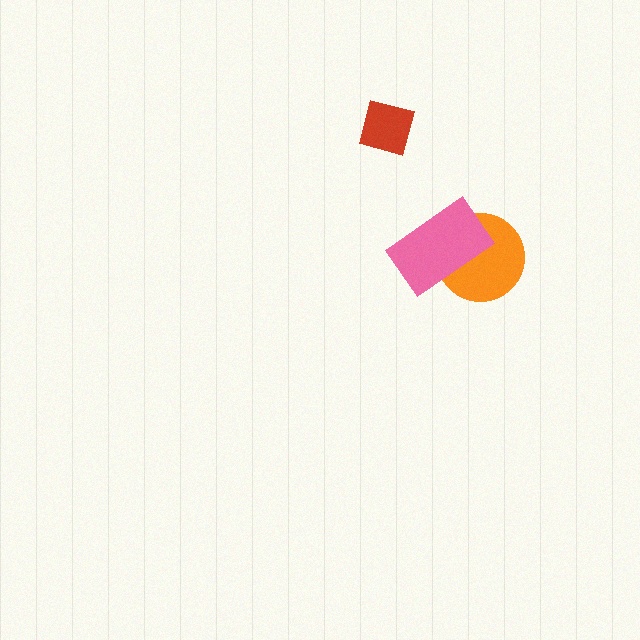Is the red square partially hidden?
No, no other shape covers it.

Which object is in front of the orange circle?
The pink rectangle is in front of the orange circle.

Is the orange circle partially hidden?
Yes, it is partially covered by another shape.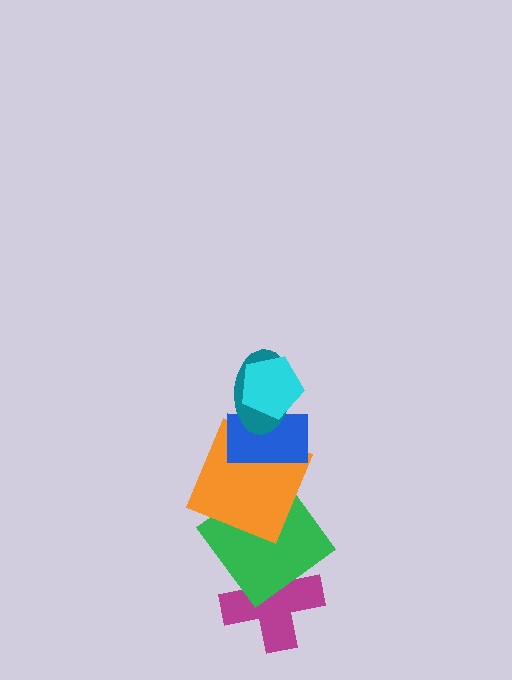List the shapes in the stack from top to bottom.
From top to bottom: the cyan pentagon, the teal ellipse, the blue rectangle, the orange square, the green diamond, the magenta cross.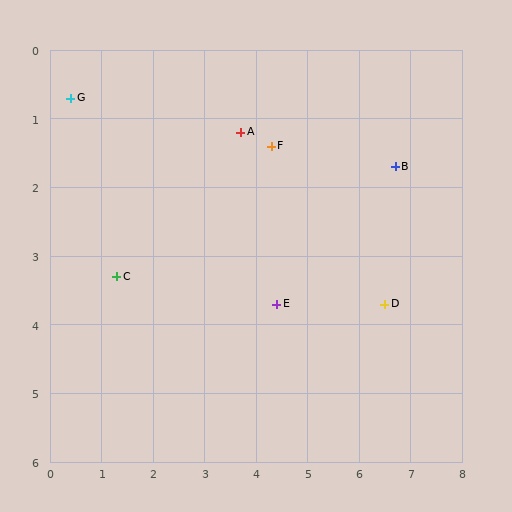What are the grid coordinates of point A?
Point A is at approximately (3.7, 1.2).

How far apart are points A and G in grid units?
Points A and G are about 3.3 grid units apart.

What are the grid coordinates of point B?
Point B is at approximately (6.7, 1.7).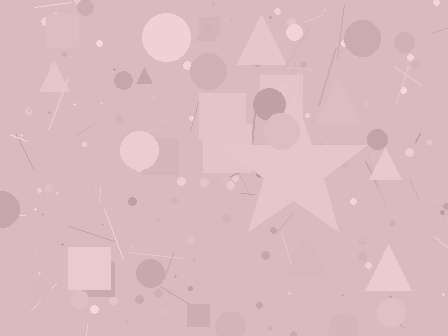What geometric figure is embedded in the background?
A star is embedded in the background.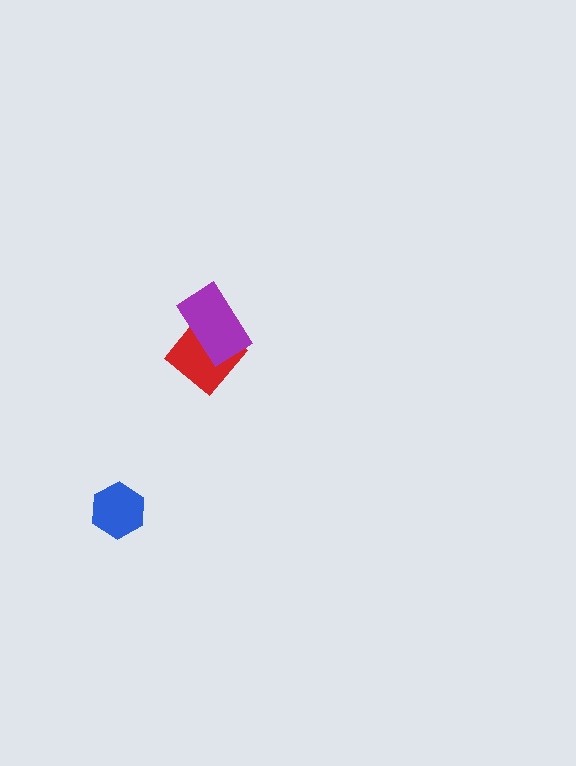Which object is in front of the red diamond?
The purple rectangle is in front of the red diamond.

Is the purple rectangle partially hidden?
No, no other shape covers it.